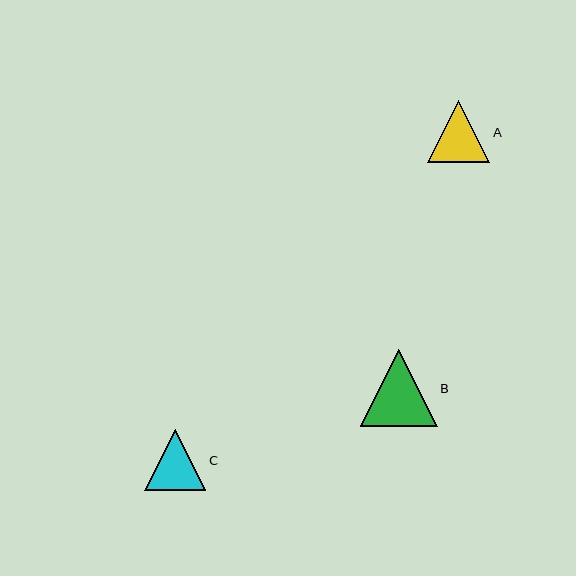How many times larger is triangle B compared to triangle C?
Triangle B is approximately 1.3 times the size of triangle C.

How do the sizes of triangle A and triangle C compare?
Triangle A and triangle C are approximately the same size.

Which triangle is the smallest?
Triangle C is the smallest with a size of approximately 61 pixels.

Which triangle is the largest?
Triangle B is the largest with a size of approximately 77 pixels.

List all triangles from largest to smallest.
From largest to smallest: B, A, C.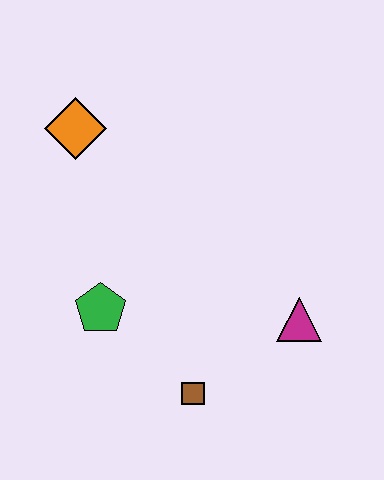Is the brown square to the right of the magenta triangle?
No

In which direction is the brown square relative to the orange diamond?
The brown square is below the orange diamond.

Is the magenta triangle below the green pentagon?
Yes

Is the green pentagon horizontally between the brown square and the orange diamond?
Yes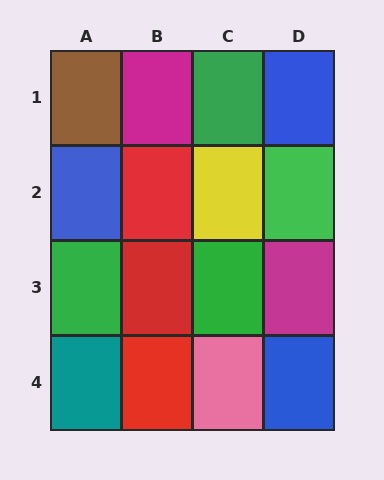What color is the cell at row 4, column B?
Red.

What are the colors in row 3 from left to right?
Green, red, green, magenta.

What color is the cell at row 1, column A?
Brown.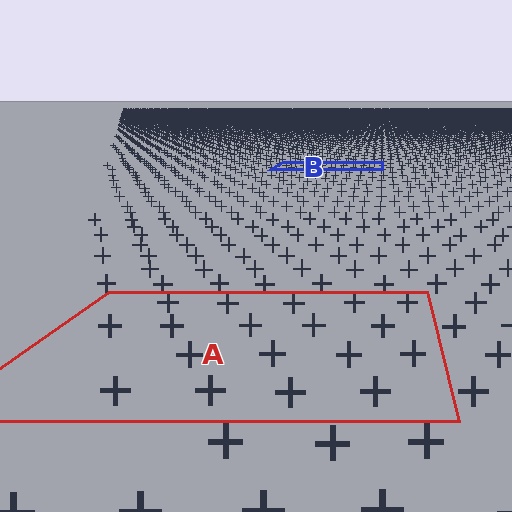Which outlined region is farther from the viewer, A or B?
Region B is farther from the viewer — the texture elements inside it appear smaller and more densely packed.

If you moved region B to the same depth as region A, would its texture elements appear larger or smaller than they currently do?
They would appear larger. At a closer depth, the same texture elements are projected at a bigger on-screen size.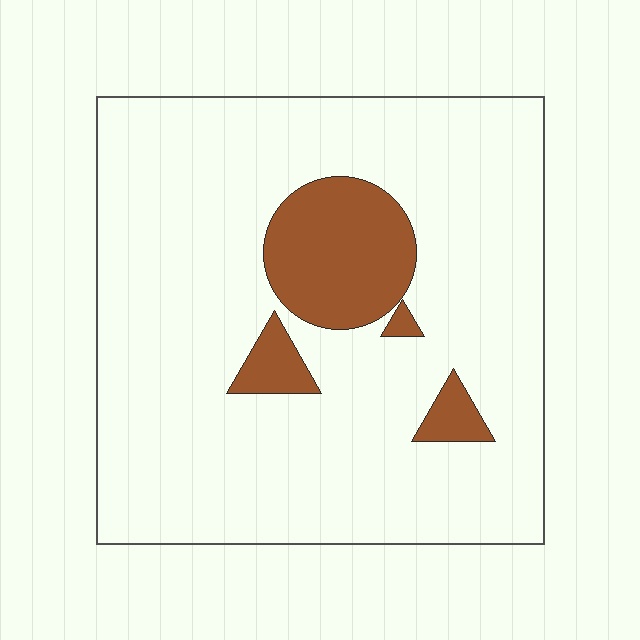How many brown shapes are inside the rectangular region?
4.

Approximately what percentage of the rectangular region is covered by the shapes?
Approximately 15%.